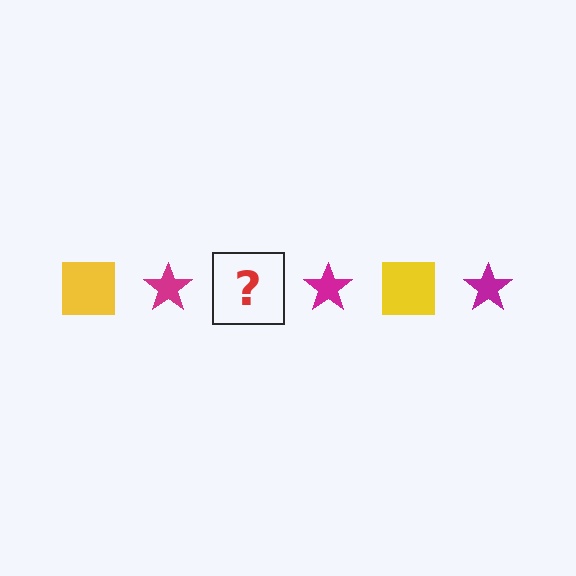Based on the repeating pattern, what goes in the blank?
The blank should be a yellow square.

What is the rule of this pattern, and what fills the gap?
The rule is that the pattern alternates between yellow square and magenta star. The gap should be filled with a yellow square.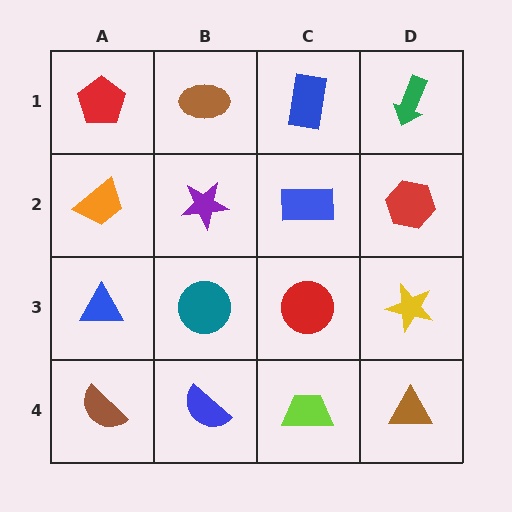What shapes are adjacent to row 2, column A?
A red pentagon (row 1, column A), a blue triangle (row 3, column A), a purple star (row 2, column B).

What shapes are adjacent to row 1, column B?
A purple star (row 2, column B), a red pentagon (row 1, column A), a blue rectangle (row 1, column C).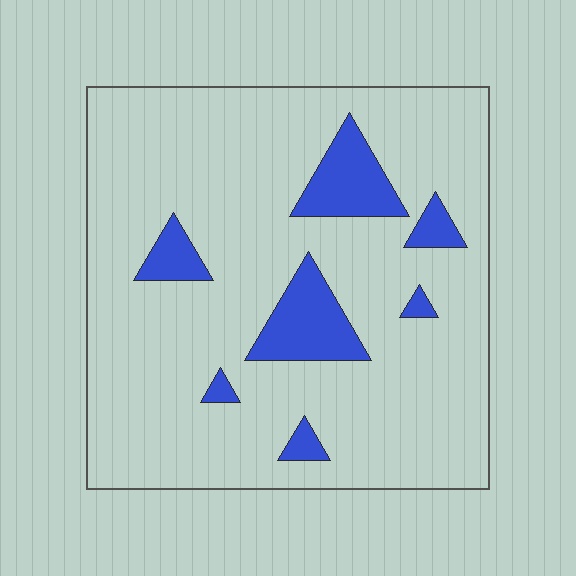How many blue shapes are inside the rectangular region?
7.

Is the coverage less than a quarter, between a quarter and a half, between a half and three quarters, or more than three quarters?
Less than a quarter.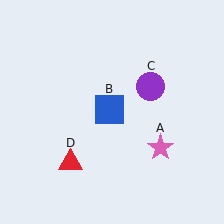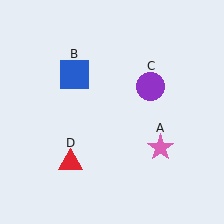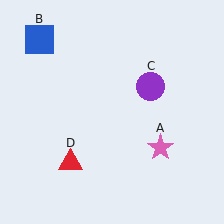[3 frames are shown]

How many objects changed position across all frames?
1 object changed position: blue square (object B).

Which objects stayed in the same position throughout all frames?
Pink star (object A) and purple circle (object C) and red triangle (object D) remained stationary.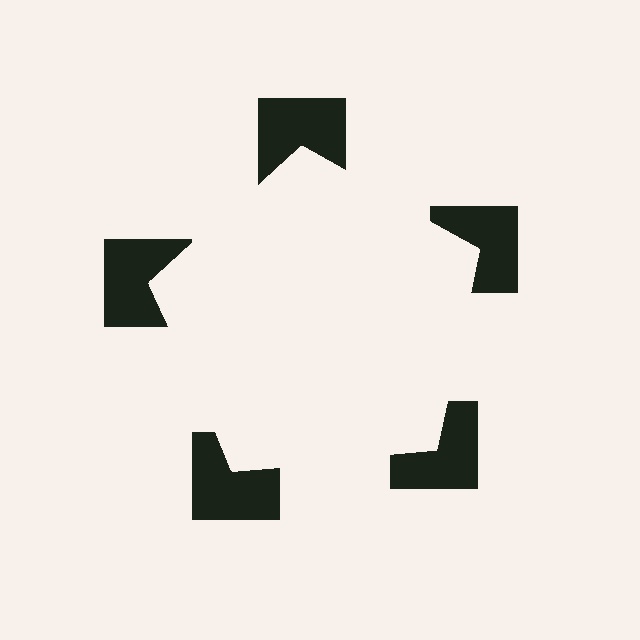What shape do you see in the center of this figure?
An illusory pentagon — its edges are inferred from the aligned wedge cuts in the notched squares, not physically drawn.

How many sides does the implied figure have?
5 sides.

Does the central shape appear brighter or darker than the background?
It typically appears slightly brighter than the background, even though no actual brightness change is drawn.